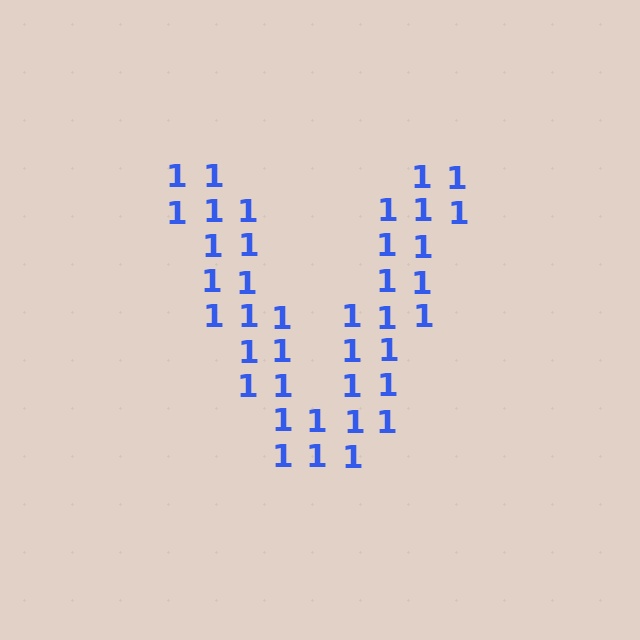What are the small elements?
The small elements are digit 1's.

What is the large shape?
The large shape is the letter V.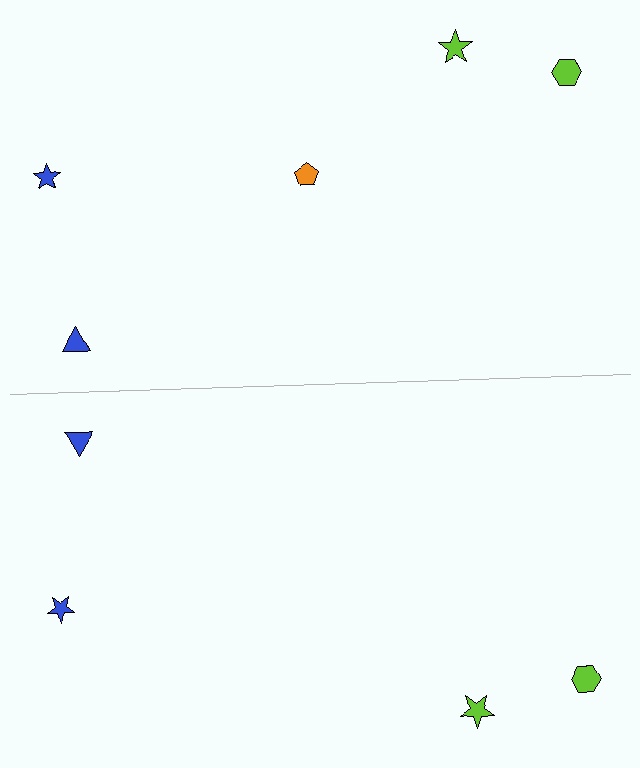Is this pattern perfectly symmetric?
No, the pattern is not perfectly symmetric. A orange pentagon is missing from the bottom side.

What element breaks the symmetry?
A orange pentagon is missing from the bottom side.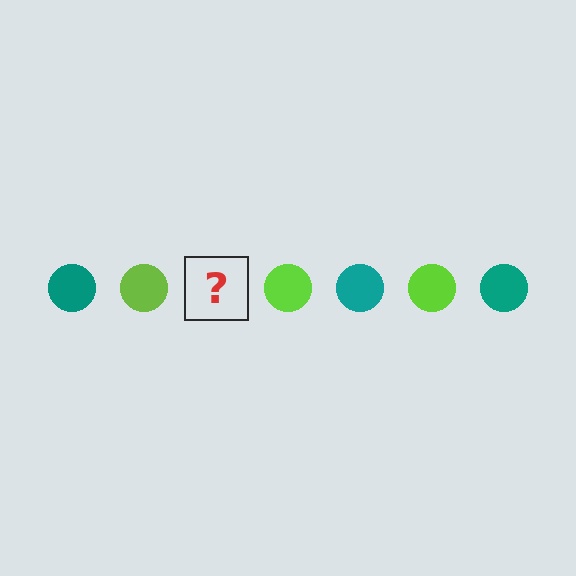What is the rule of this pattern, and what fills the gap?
The rule is that the pattern cycles through teal, lime circles. The gap should be filled with a teal circle.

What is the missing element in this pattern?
The missing element is a teal circle.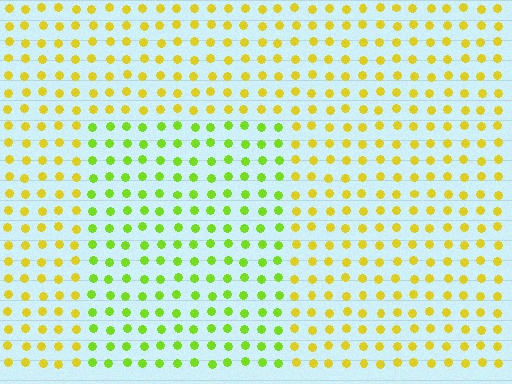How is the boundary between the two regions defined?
The boundary is defined purely by a slight shift in hue (about 38 degrees). Spacing, size, and orientation are identical on both sides.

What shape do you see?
I see a rectangle.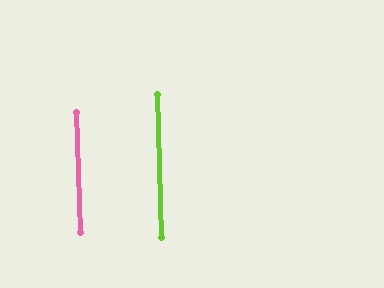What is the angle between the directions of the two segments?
Approximately 0 degrees.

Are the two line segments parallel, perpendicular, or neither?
Parallel — their directions differ by only 0.5°.